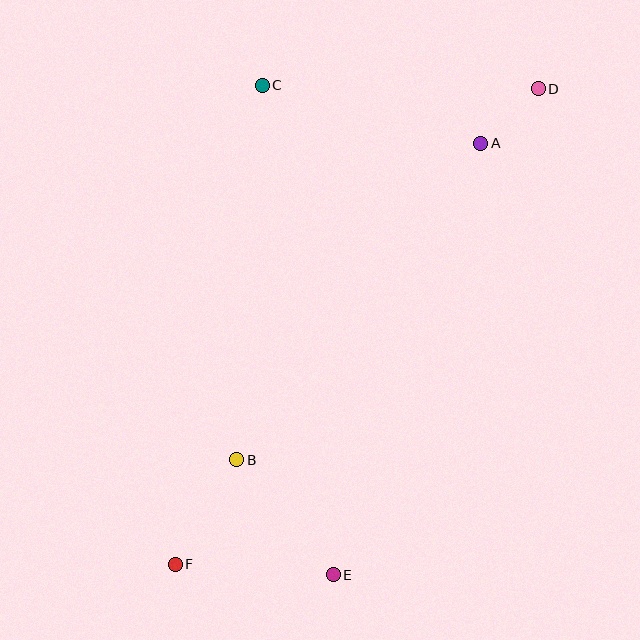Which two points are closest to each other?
Points A and D are closest to each other.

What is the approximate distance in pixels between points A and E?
The distance between A and E is approximately 456 pixels.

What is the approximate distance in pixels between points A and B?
The distance between A and B is approximately 400 pixels.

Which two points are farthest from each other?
Points D and F are farthest from each other.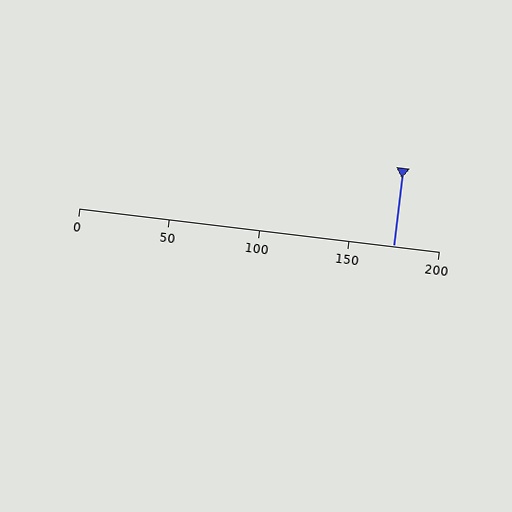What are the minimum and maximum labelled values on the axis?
The axis runs from 0 to 200.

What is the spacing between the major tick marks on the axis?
The major ticks are spaced 50 apart.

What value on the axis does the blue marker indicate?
The marker indicates approximately 175.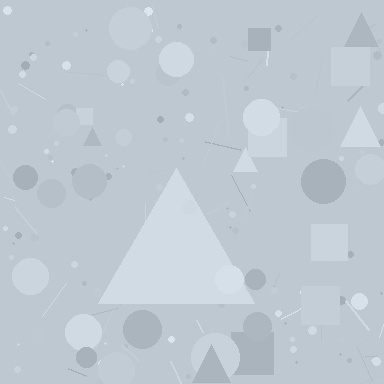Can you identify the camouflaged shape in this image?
The camouflaged shape is a triangle.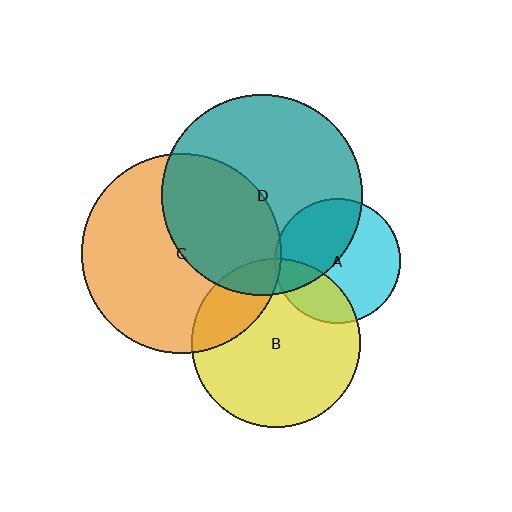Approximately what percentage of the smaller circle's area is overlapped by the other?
Approximately 40%.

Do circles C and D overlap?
Yes.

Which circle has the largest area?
Circle D (teal).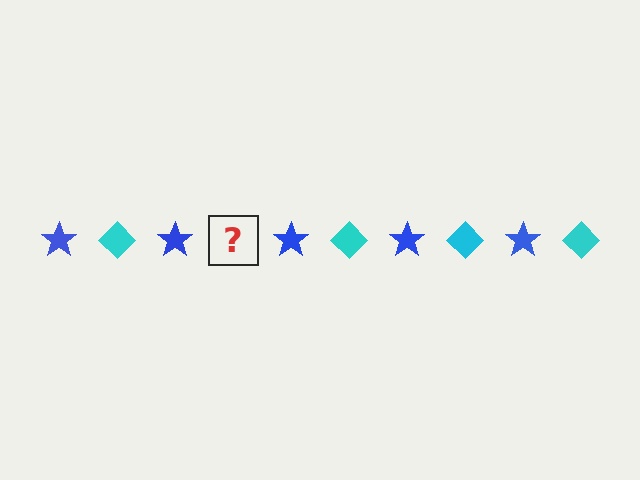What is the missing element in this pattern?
The missing element is a cyan diamond.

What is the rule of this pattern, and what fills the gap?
The rule is that the pattern alternates between blue star and cyan diamond. The gap should be filled with a cyan diamond.